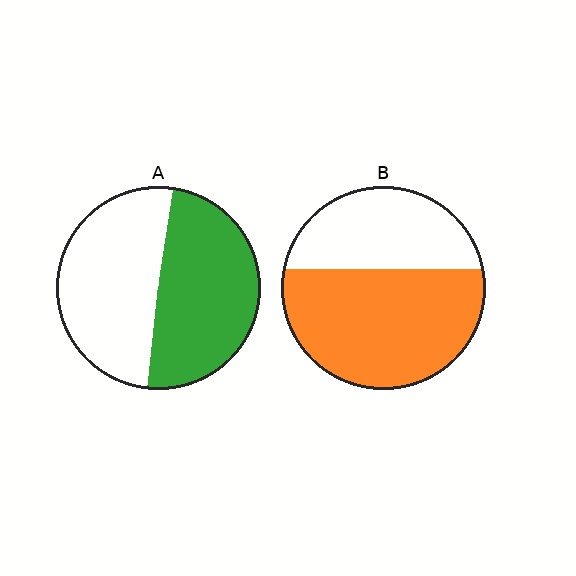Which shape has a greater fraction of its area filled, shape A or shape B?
Shape B.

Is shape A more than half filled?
Roughly half.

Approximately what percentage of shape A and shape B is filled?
A is approximately 50% and B is approximately 60%.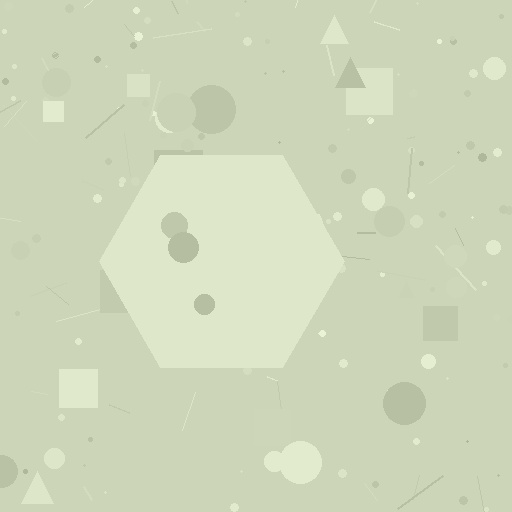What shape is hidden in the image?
A hexagon is hidden in the image.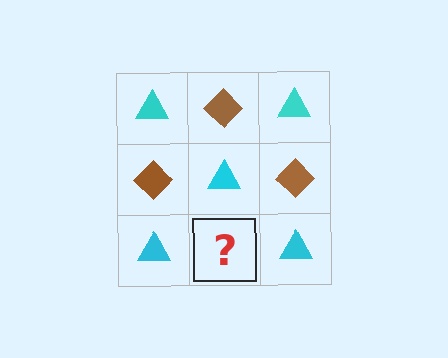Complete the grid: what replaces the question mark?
The question mark should be replaced with a brown diamond.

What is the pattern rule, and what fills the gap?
The rule is that it alternates cyan triangle and brown diamond in a checkerboard pattern. The gap should be filled with a brown diamond.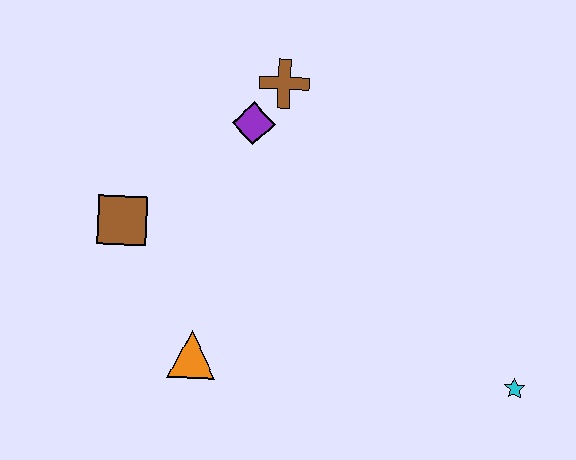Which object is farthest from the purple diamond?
The cyan star is farthest from the purple diamond.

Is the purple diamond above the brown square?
Yes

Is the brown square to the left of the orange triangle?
Yes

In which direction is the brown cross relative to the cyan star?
The brown cross is above the cyan star.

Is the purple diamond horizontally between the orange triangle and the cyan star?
Yes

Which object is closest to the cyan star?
The orange triangle is closest to the cyan star.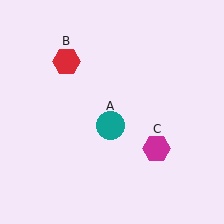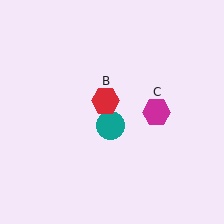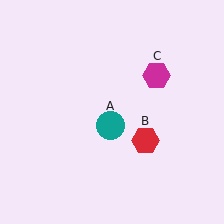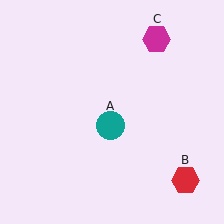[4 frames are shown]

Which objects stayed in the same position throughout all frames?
Teal circle (object A) remained stationary.